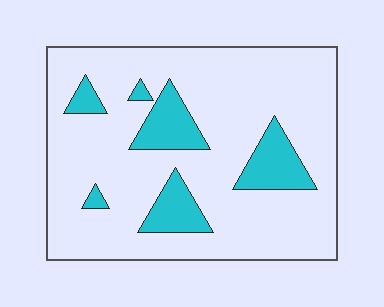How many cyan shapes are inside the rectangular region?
6.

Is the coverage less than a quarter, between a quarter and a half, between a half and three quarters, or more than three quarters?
Less than a quarter.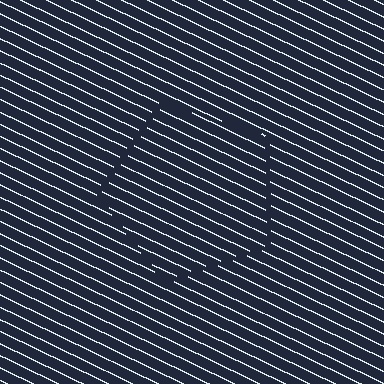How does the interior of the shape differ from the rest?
The interior of the shape contains the same grating, shifted by half a period — the contour is defined by the phase discontinuity where line-ends from the inner and outer gratings abut.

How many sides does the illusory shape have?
5 sides — the line-ends trace a pentagon.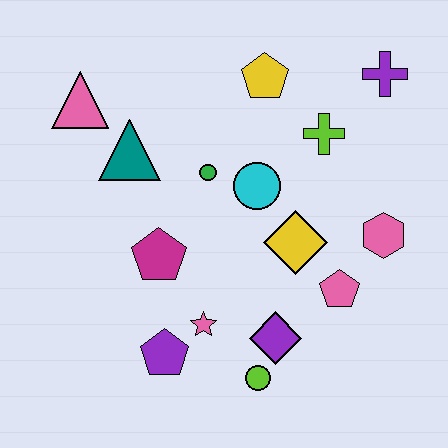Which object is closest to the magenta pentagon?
The pink star is closest to the magenta pentagon.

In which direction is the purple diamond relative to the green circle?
The purple diamond is below the green circle.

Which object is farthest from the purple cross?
The purple pentagon is farthest from the purple cross.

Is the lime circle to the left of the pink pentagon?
Yes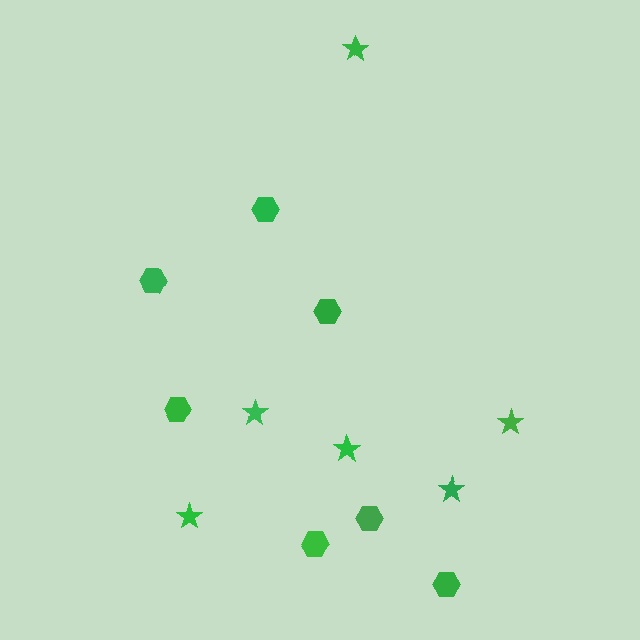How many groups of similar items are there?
There are 2 groups: one group of stars (6) and one group of hexagons (7).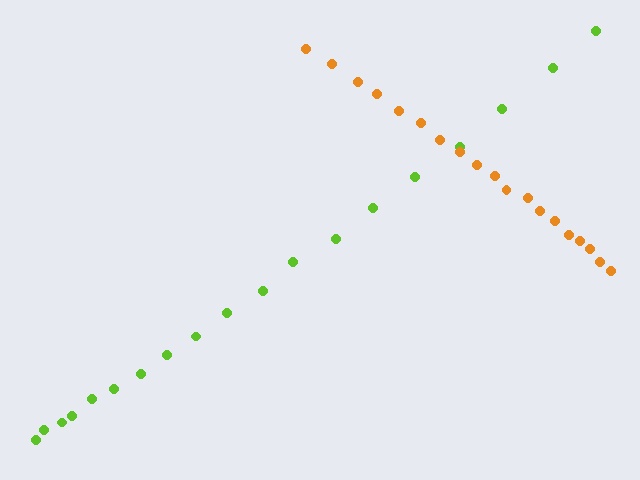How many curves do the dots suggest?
There are 2 distinct paths.